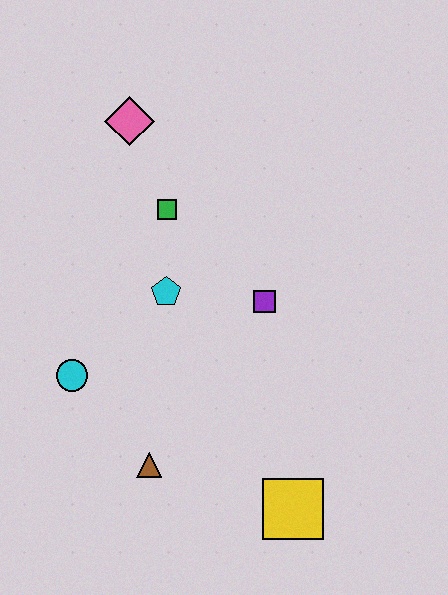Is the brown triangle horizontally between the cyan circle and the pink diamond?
No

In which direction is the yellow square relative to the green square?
The yellow square is below the green square.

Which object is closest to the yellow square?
The brown triangle is closest to the yellow square.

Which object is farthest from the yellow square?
The pink diamond is farthest from the yellow square.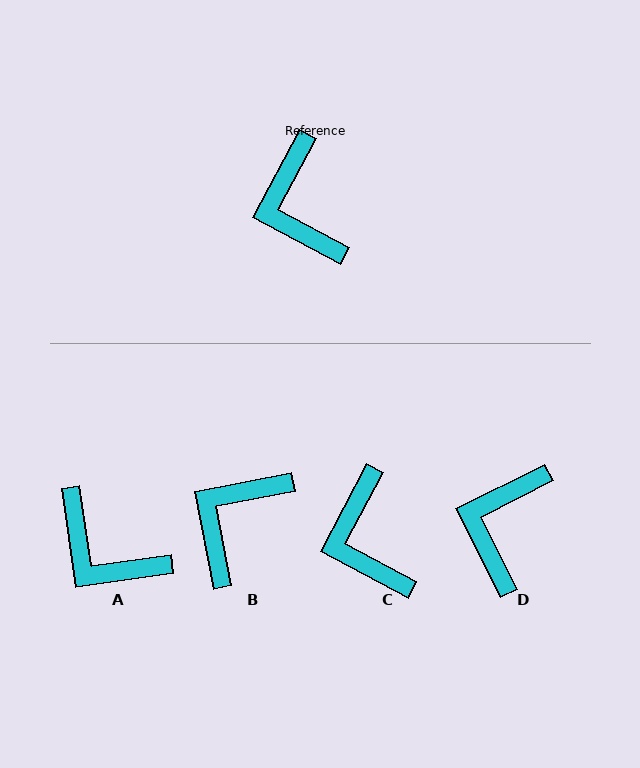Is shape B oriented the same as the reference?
No, it is off by about 51 degrees.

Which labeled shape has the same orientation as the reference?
C.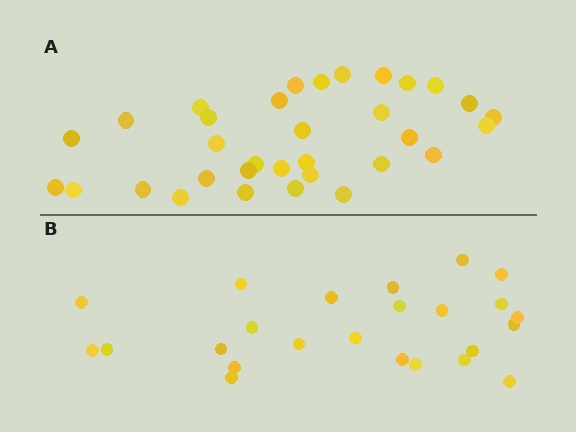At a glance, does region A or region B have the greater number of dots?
Region A (the top region) has more dots.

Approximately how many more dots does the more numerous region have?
Region A has roughly 8 or so more dots than region B.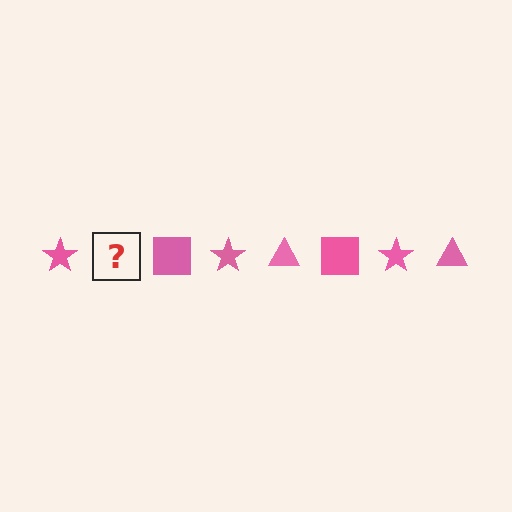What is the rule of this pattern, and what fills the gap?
The rule is that the pattern cycles through star, triangle, square shapes in pink. The gap should be filled with a pink triangle.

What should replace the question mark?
The question mark should be replaced with a pink triangle.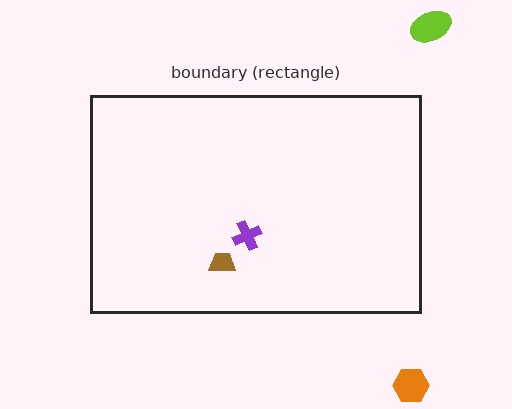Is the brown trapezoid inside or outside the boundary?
Inside.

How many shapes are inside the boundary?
2 inside, 2 outside.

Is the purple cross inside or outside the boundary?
Inside.